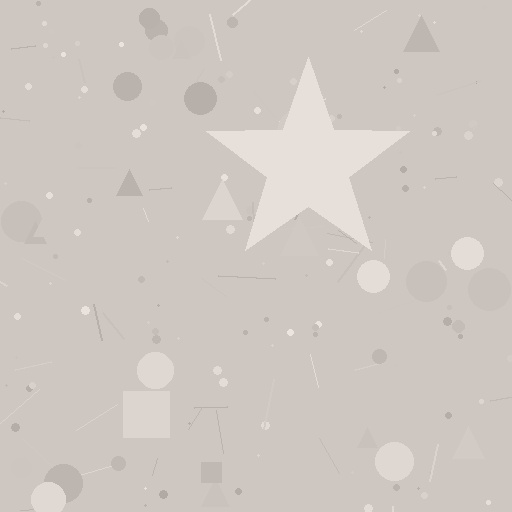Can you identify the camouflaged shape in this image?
The camouflaged shape is a star.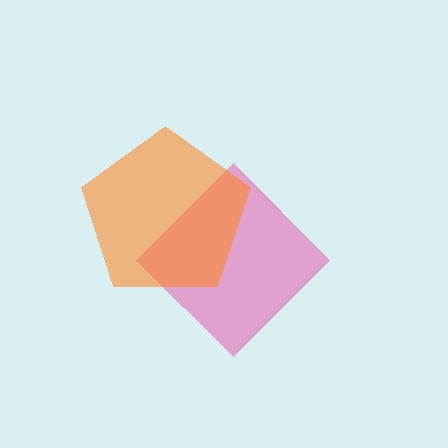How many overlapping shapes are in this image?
There are 2 overlapping shapes in the image.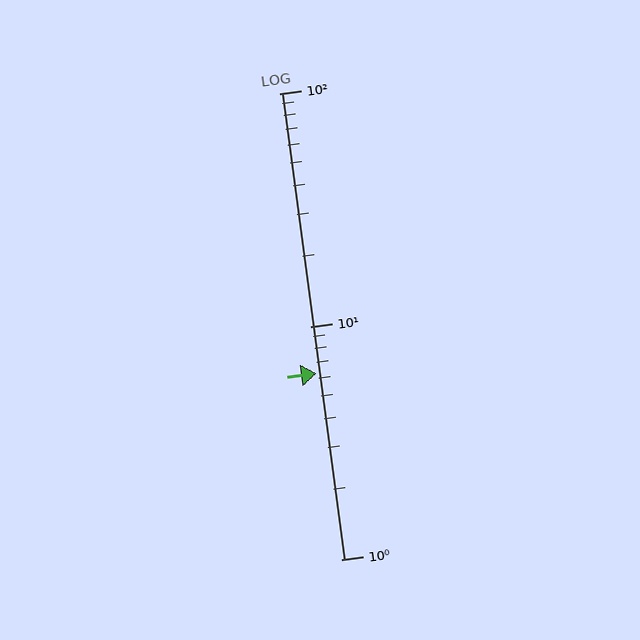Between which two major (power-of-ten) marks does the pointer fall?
The pointer is between 1 and 10.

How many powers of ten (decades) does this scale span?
The scale spans 2 decades, from 1 to 100.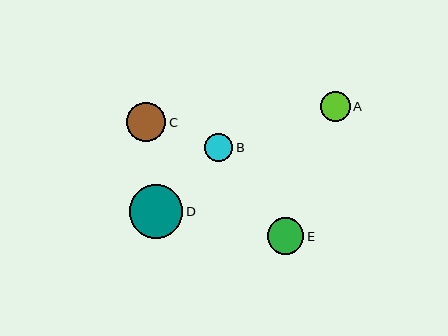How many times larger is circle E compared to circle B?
Circle E is approximately 1.3 times the size of circle B.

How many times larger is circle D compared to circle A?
Circle D is approximately 1.8 times the size of circle A.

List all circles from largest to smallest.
From largest to smallest: D, C, E, A, B.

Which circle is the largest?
Circle D is the largest with a size of approximately 54 pixels.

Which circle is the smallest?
Circle B is the smallest with a size of approximately 28 pixels.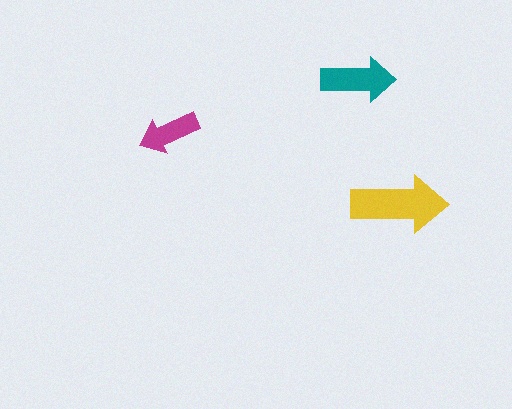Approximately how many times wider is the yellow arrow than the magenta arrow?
About 1.5 times wider.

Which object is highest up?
The teal arrow is topmost.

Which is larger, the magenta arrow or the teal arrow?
The teal one.